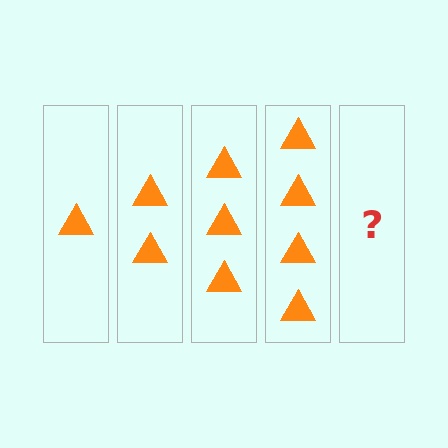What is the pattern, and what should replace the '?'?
The pattern is that each step adds one more triangle. The '?' should be 5 triangles.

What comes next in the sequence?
The next element should be 5 triangles.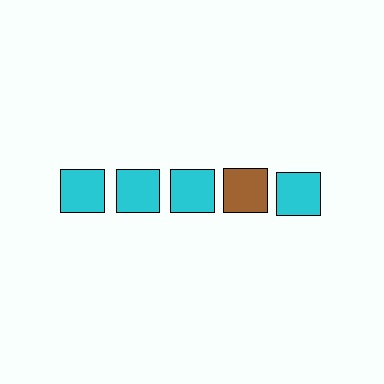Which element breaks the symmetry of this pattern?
The brown square in the top row, second from right column breaks the symmetry. All other shapes are cyan squares.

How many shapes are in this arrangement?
There are 5 shapes arranged in a grid pattern.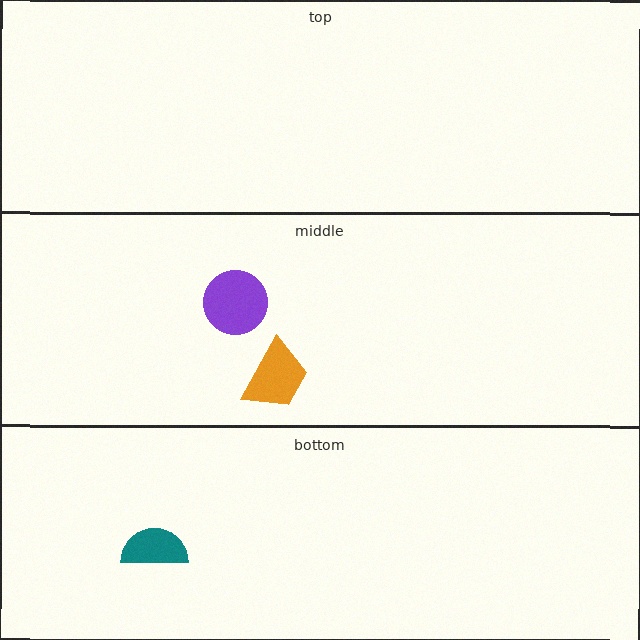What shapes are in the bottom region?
The teal semicircle.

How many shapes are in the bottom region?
1.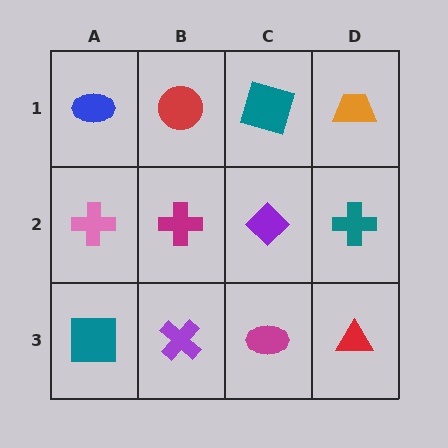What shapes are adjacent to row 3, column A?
A pink cross (row 2, column A), a purple cross (row 3, column B).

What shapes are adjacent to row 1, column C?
A purple diamond (row 2, column C), a red circle (row 1, column B), an orange trapezoid (row 1, column D).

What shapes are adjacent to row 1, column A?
A pink cross (row 2, column A), a red circle (row 1, column B).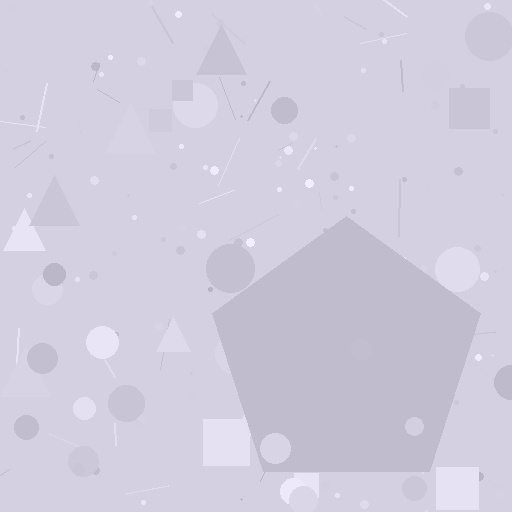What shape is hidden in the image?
A pentagon is hidden in the image.